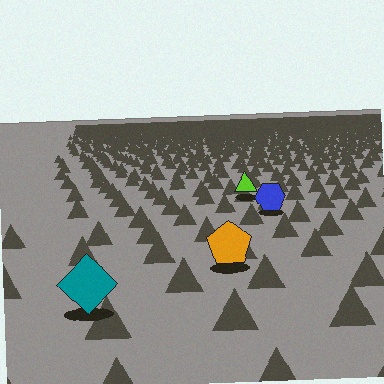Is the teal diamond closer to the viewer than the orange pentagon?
Yes. The teal diamond is closer — you can tell from the texture gradient: the ground texture is coarser near it.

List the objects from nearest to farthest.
From nearest to farthest: the teal diamond, the orange pentagon, the blue hexagon, the lime triangle.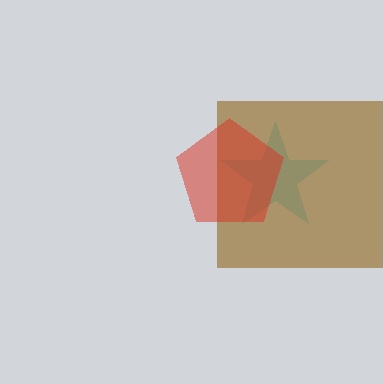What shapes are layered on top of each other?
The layered shapes are: a cyan star, a brown square, a red pentagon.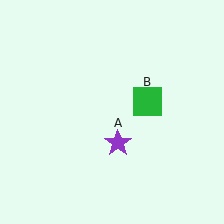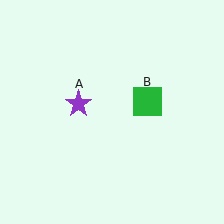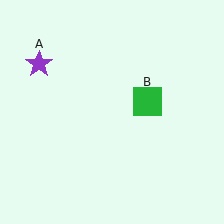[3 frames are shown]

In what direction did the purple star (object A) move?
The purple star (object A) moved up and to the left.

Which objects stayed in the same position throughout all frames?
Green square (object B) remained stationary.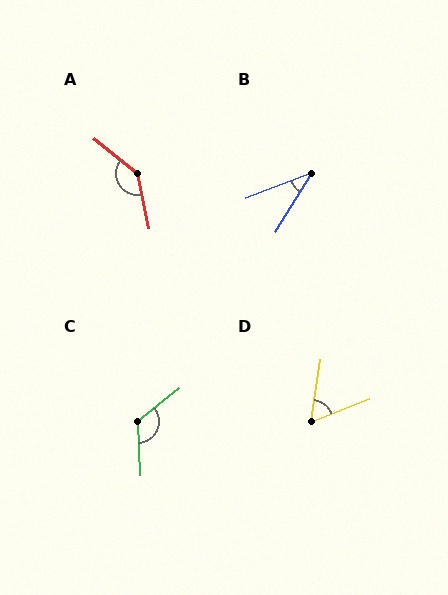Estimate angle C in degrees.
Approximately 126 degrees.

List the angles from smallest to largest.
B (37°), D (60°), C (126°), A (141°).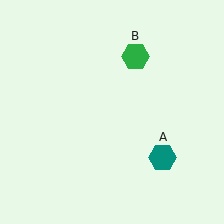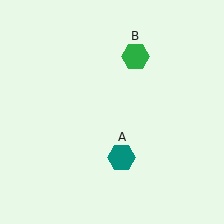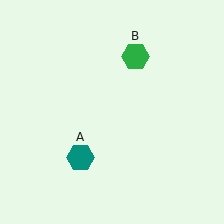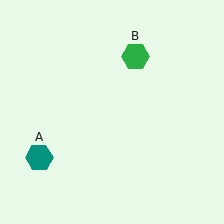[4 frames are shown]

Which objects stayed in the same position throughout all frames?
Green hexagon (object B) remained stationary.